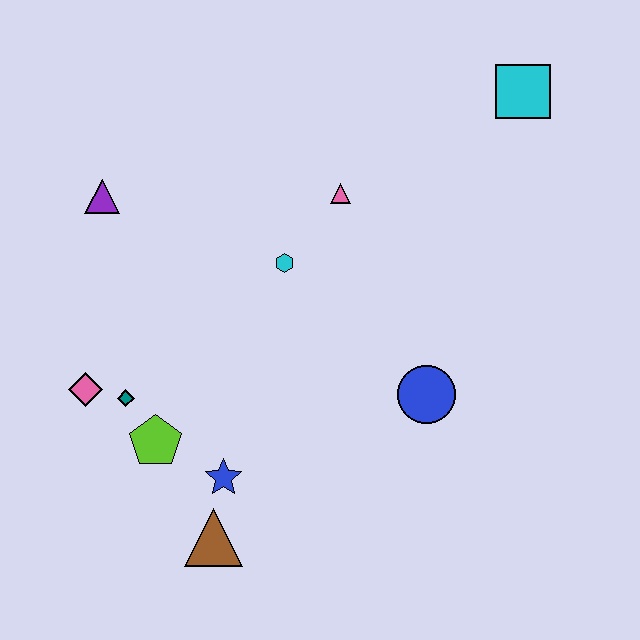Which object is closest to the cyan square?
The pink triangle is closest to the cyan square.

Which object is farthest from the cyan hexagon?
The cyan square is farthest from the cyan hexagon.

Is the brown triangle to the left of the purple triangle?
No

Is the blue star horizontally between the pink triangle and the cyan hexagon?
No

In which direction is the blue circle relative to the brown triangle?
The blue circle is to the right of the brown triangle.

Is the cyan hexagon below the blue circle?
No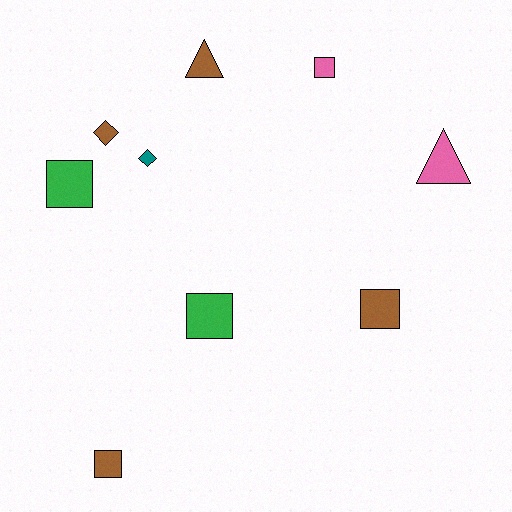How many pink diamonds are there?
There are no pink diamonds.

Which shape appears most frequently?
Square, with 5 objects.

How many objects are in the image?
There are 9 objects.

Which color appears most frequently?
Brown, with 4 objects.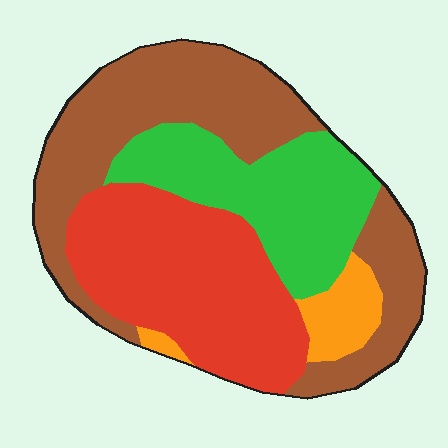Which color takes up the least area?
Orange, at roughly 5%.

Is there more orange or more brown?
Brown.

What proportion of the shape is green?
Green covers about 25% of the shape.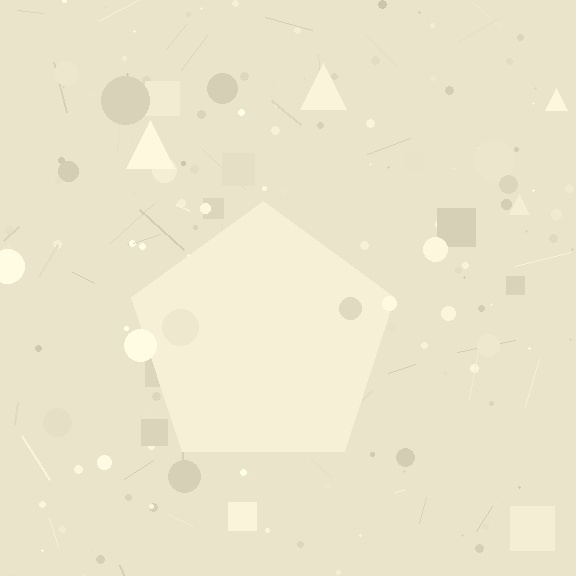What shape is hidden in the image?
A pentagon is hidden in the image.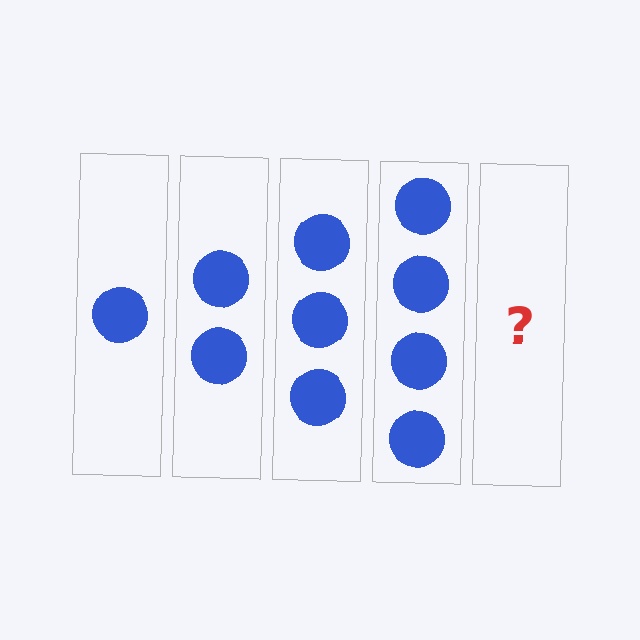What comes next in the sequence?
The next element should be 5 circles.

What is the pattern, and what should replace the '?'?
The pattern is that each step adds one more circle. The '?' should be 5 circles.